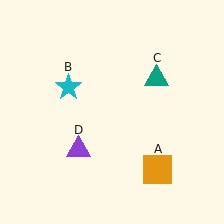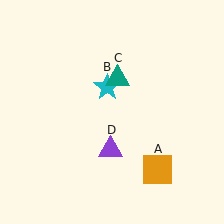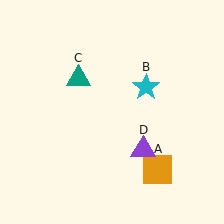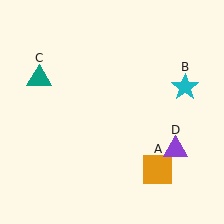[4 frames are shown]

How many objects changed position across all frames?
3 objects changed position: cyan star (object B), teal triangle (object C), purple triangle (object D).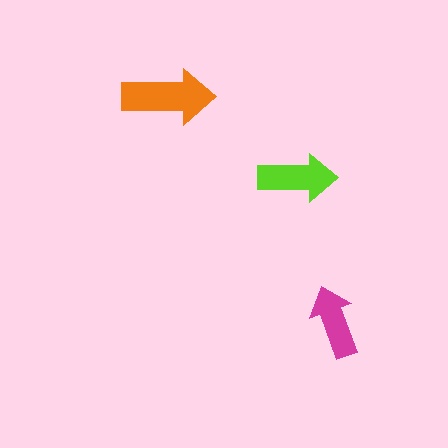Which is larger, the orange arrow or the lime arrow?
The orange one.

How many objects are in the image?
There are 3 objects in the image.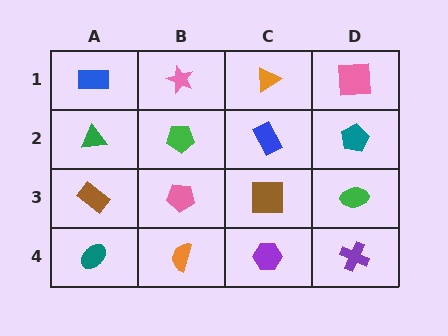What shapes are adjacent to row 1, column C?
A blue rectangle (row 2, column C), a pink star (row 1, column B), a pink square (row 1, column D).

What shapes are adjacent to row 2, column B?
A pink star (row 1, column B), a pink pentagon (row 3, column B), a green triangle (row 2, column A), a blue rectangle (row 2, column C).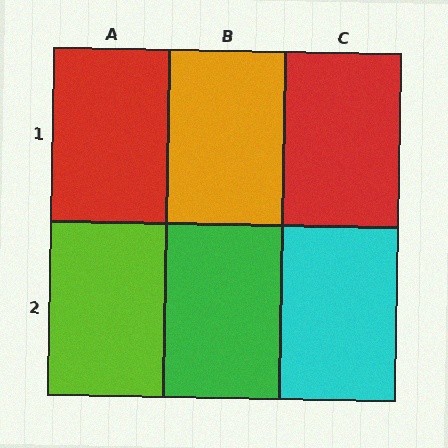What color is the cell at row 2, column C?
Cyan.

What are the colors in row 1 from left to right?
Red, orange, red.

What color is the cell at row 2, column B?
Green.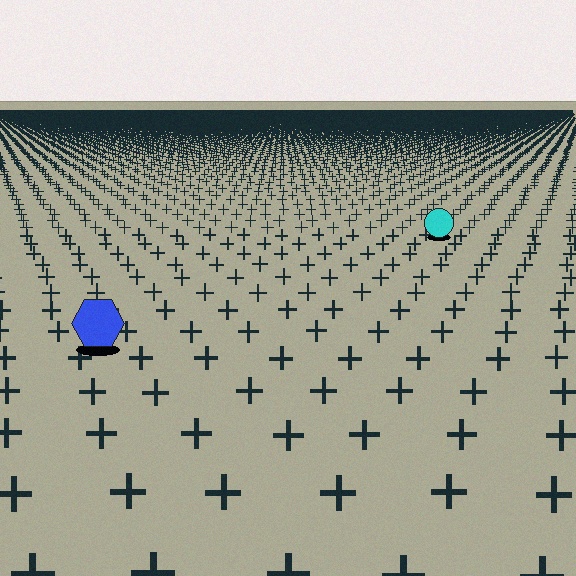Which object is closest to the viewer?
The blue hexagon is closest. The texture marks near it are larger and more spread out.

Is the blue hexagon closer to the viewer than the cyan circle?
Yes. The blue hexagon is closer — you can tell from the texture gradient: the ground texture is coarser near it.